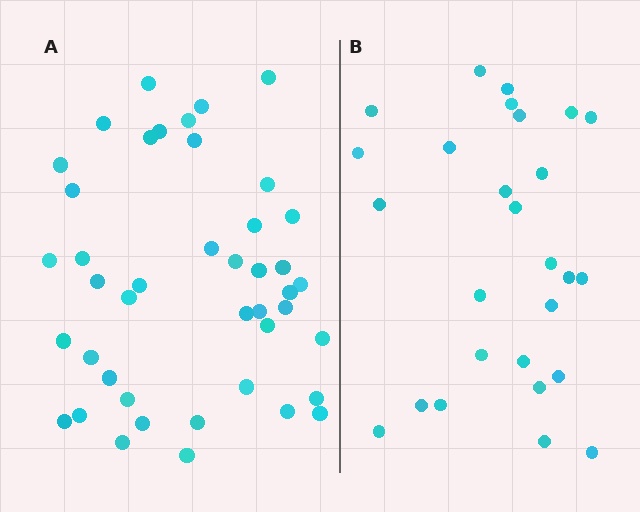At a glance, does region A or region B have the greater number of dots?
Region A (the left region) has more dots.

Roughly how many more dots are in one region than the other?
Region A has approximately 15 more dots than region B.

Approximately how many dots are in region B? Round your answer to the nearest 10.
About 30 dots. (The exact count is 27, which rounds to 30.)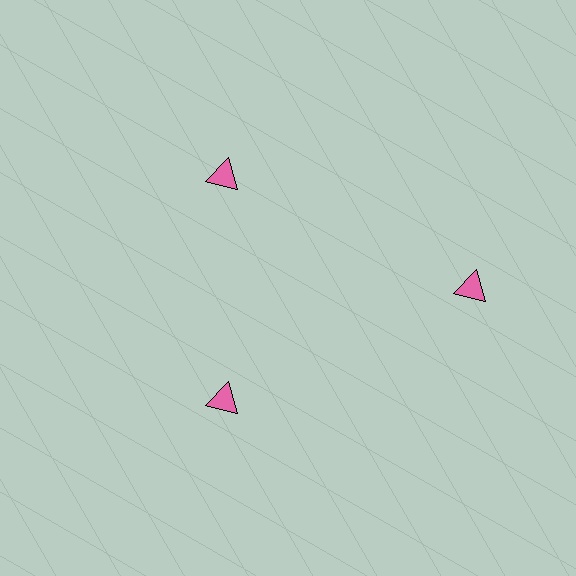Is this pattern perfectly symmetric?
No. The 3 pink triangles are arranged in a ring, but one element near the 3 o'clock position is pushed outward from the center, breaking the 3-fold rotational symmetry.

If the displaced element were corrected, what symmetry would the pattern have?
It would have 3-fold rotational symmetry — the pattern would map onto itself every 120 degrees.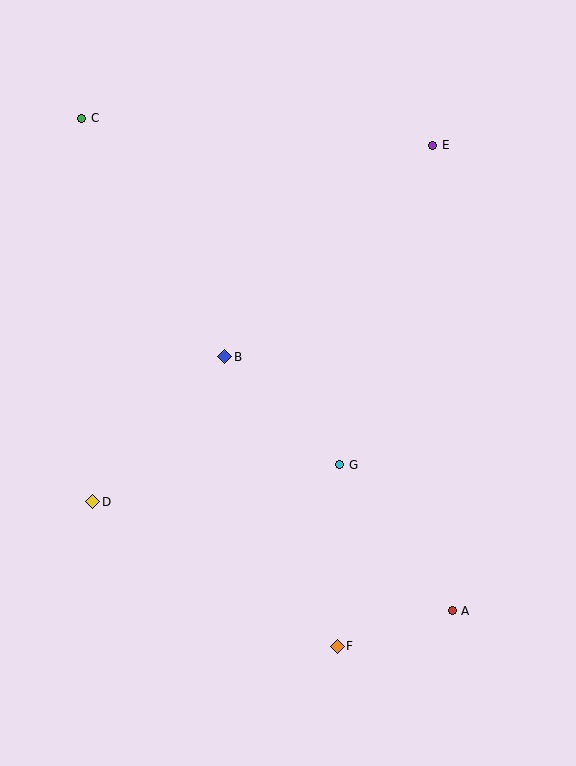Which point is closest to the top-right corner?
Point E is closest to the top-right corner.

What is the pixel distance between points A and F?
The distance between A and F is 120 pixels.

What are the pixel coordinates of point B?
Point B is at (225, 357).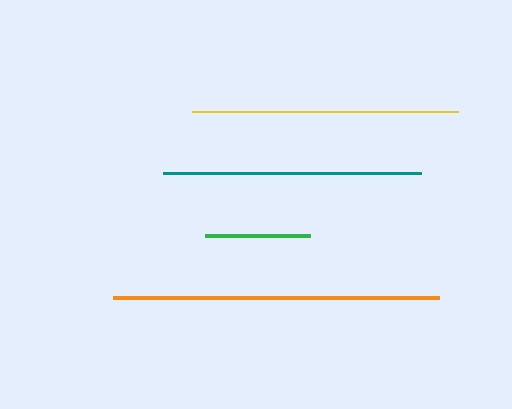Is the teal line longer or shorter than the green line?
The teal line is longer than the green line.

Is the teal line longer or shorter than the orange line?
The orange line is longer than the teal line.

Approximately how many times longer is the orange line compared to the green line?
The orange line is approximately 3.1 times the length of the green line.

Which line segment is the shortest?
The green line is the shortest at approximately 105 pixels.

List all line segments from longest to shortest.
From longest to shortest: orange, yellow, teal, green.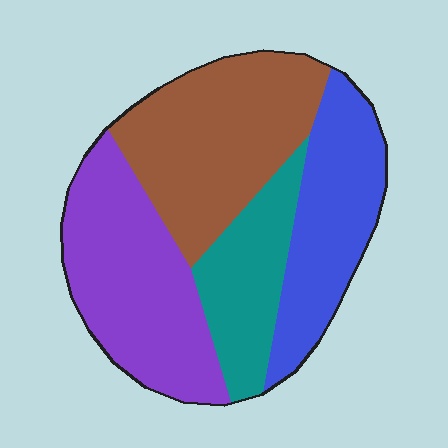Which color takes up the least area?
Teal, at roughly 15%.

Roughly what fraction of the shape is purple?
Purple covers roughly 30% of the shape.